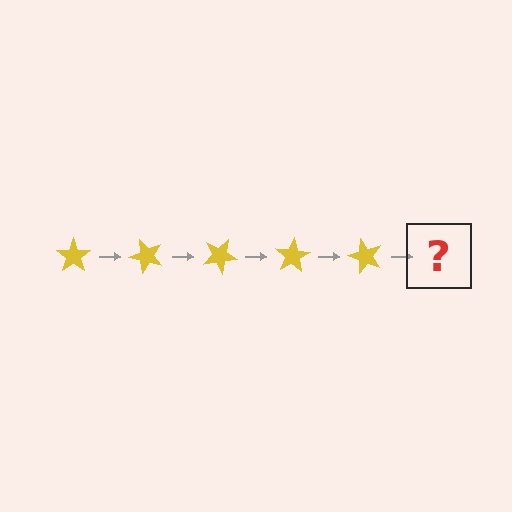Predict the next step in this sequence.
The next step is a yellow star rotated 250 degrees.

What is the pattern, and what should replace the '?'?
The pattern is that the star rotates 50 degrees each step. The '?' should be a yellow star rotated 250 degrees.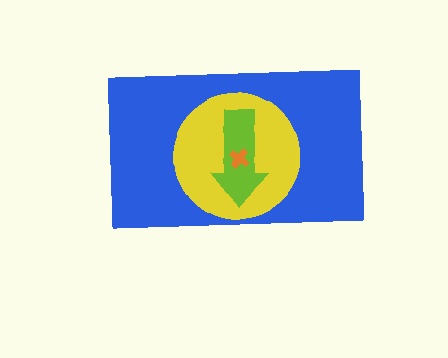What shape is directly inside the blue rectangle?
The yellow circle.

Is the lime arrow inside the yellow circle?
Yes.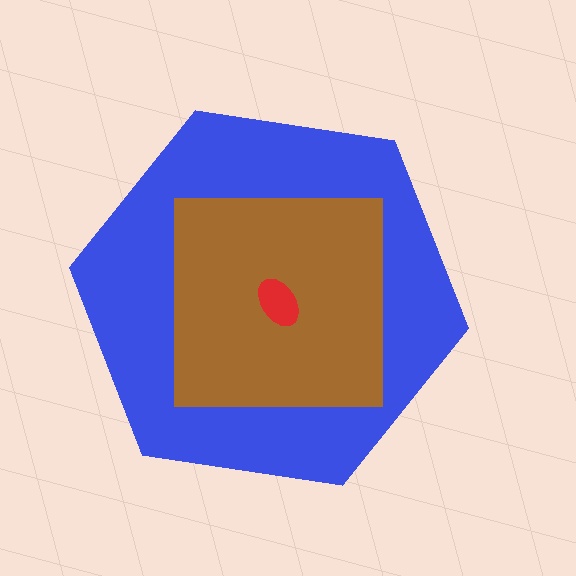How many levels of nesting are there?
3.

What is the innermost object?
The red ellipse.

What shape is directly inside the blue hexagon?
The brown square.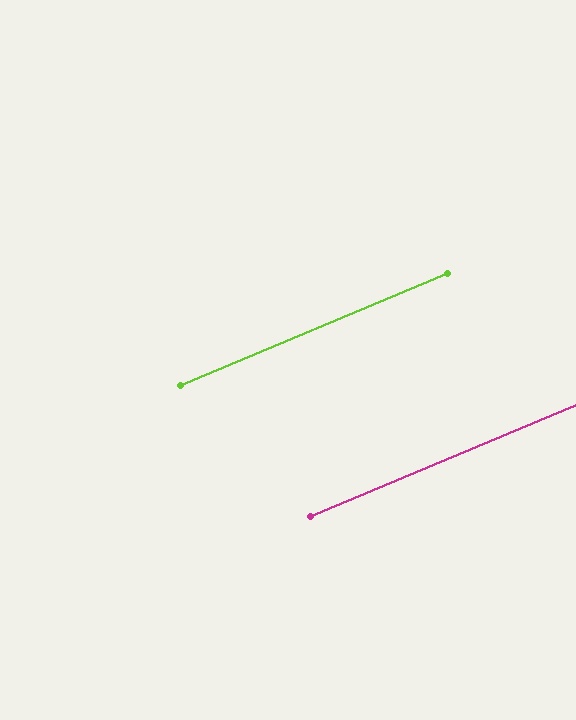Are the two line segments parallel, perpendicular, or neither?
Parallel — their directions differ by only 0.2°.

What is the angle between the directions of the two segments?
Approximately 0 degrees.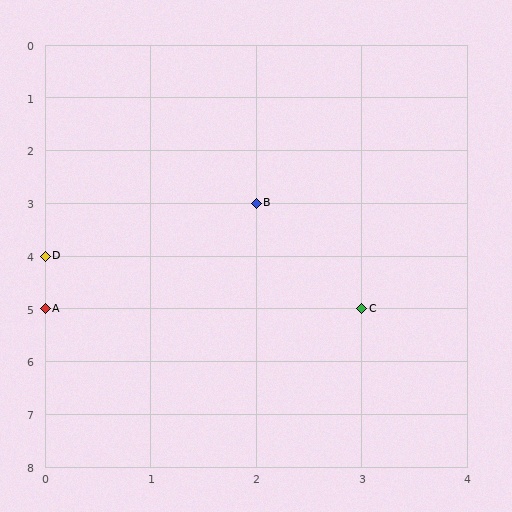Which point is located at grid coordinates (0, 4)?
Point D is at (0, 4).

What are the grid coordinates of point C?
Point C is at grid coordinates (3, 5).